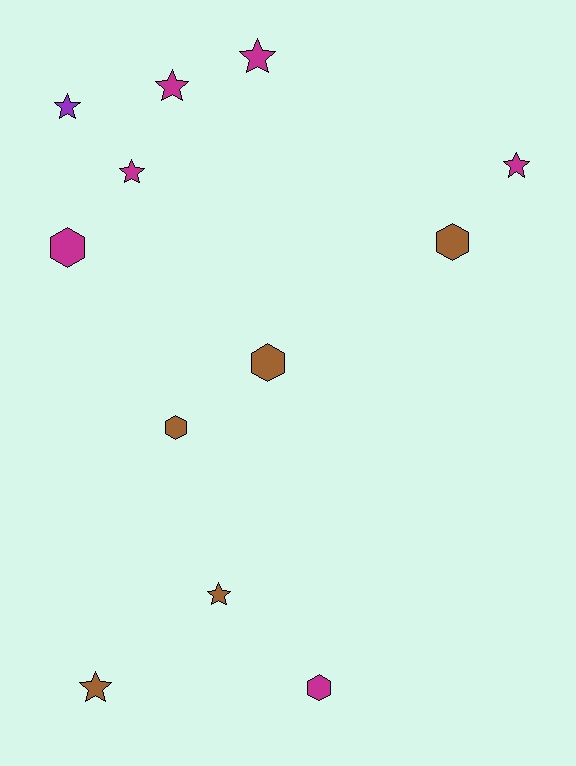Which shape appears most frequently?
Star, with 7 objects.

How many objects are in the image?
There are 12 objects.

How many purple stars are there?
There is 1 purple star.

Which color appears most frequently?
Magenta, with 6 objects.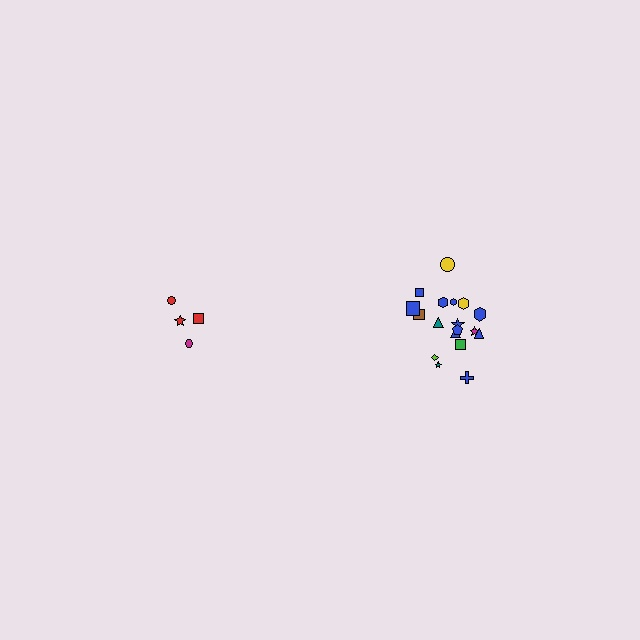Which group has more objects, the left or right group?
The right group.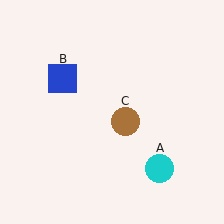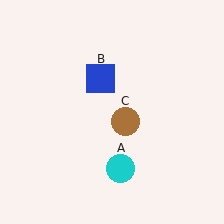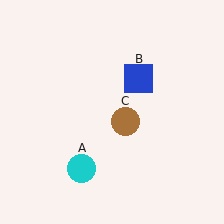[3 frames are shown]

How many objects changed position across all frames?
2 objects changed position: cyan circle (object A), blue square (object B).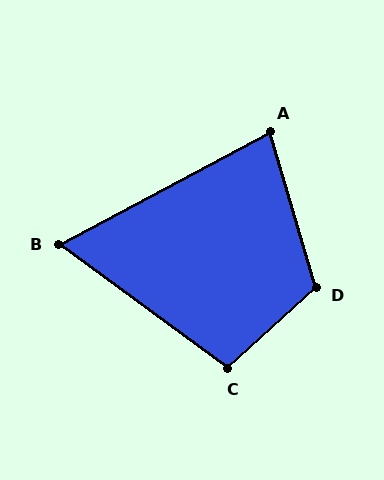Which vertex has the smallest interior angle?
B, at approximately 64 degrees.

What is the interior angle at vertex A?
Approximately 79 degrees (acute).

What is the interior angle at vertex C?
Approximately 101 degrees (obtuse).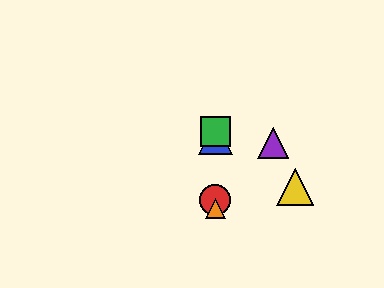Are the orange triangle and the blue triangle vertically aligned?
Yes, both are at x≈215.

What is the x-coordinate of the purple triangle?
The purple triangle is at x≈273.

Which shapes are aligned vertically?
The red circle, the blue triangle, the green square, the orange triangle are aligned vertically.